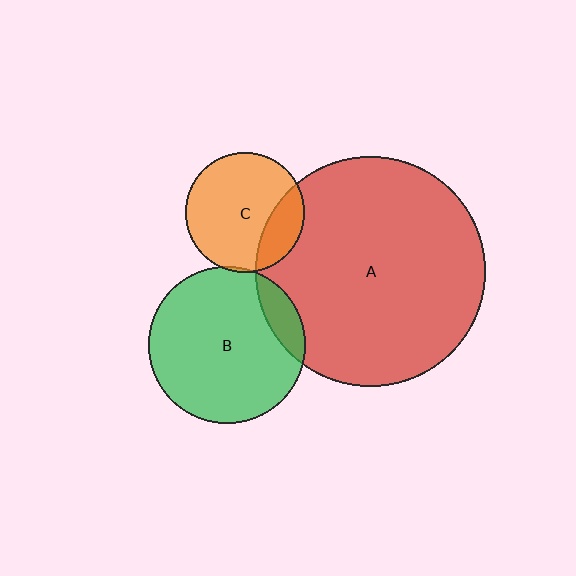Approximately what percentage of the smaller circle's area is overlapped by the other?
Approximately 20%.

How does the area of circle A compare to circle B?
Approximately 2.2 times.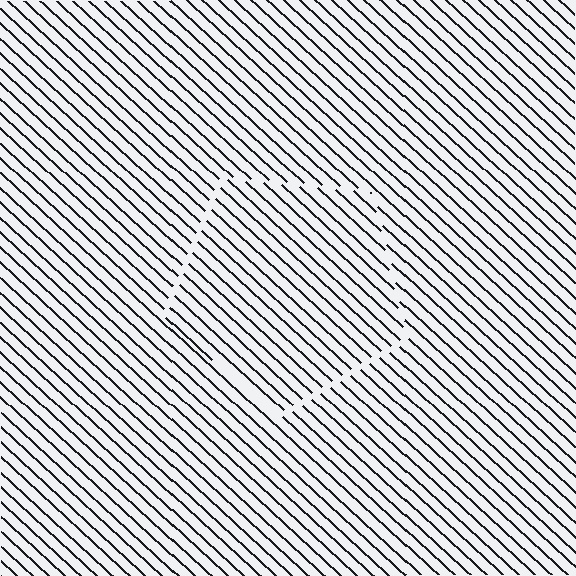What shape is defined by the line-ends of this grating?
An illusory pentagon. The interior of the shape contains the same grating, shifted by half a period — the contour is defined by the phase discontinuity where line-ends from the inner and outer gratings abut.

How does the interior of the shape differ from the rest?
The interior of the shape contains the same grating, shifted by half a period — the contour is defined by the phase discontinuity where line-ends from the inner and outer gratings abut.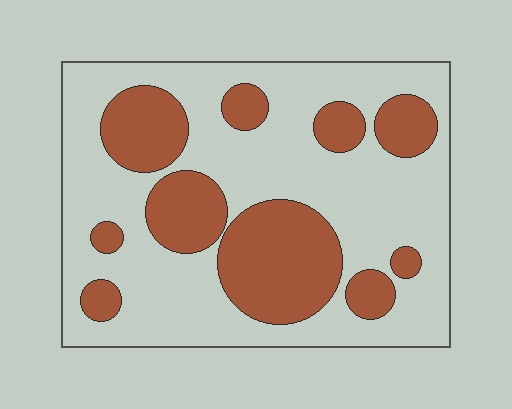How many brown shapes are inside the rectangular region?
10.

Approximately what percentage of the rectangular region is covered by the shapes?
Approximately 35%.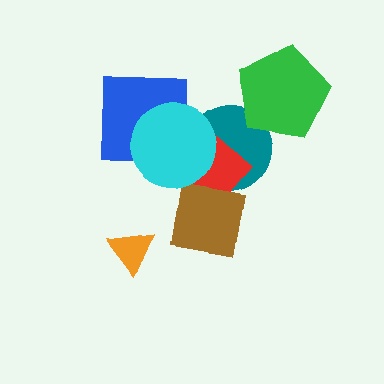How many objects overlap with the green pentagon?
1 object overlaps with the green pentagon.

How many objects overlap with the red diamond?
3 objects overlap with the red diamond.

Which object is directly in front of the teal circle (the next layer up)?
The red diamond is directly in front of the teal circle.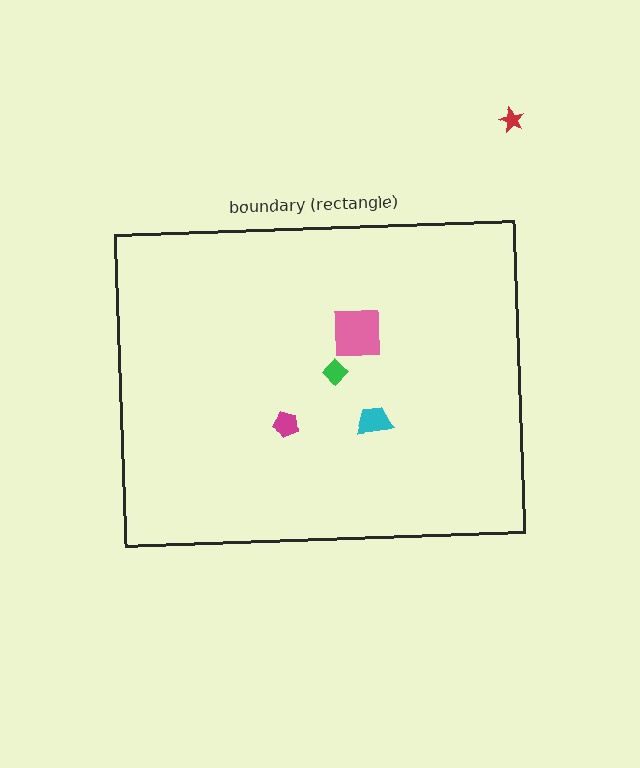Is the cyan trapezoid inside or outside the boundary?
Inside.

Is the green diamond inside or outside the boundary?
Inside.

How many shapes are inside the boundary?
4 inside, 1 outside.